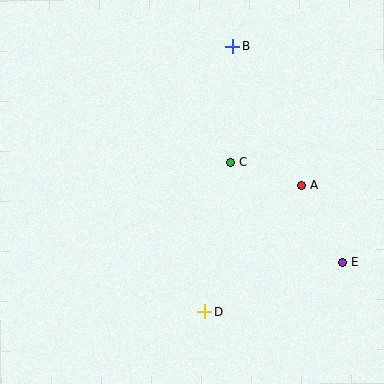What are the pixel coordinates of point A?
Point A is at (301, 185).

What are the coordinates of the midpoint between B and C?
The midpoint between B and C is at (232, 104).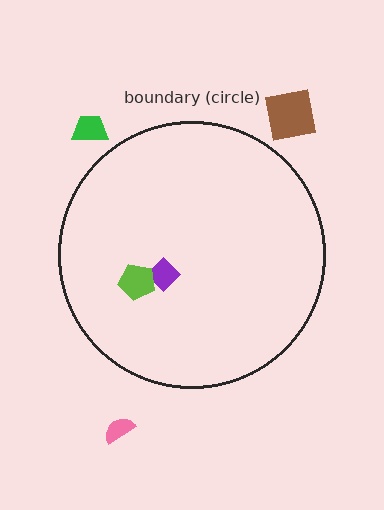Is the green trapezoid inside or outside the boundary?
Outside.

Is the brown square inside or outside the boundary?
Outside.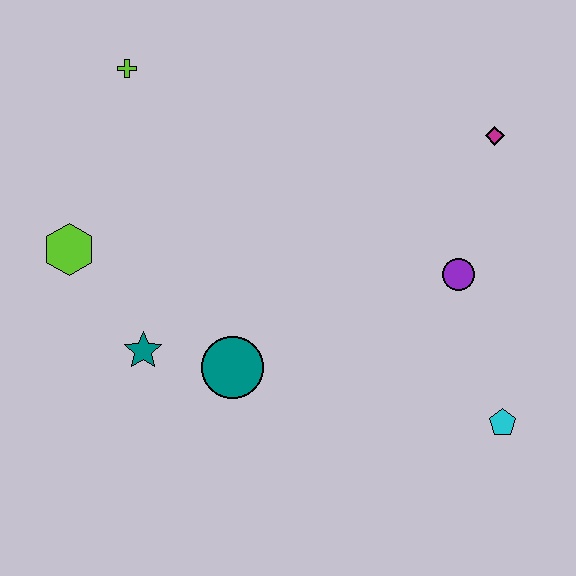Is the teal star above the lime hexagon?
No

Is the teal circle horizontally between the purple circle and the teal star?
Yes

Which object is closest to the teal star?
The teal circle is closest to the teal star.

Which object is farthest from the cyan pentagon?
The lime cross is farthest from the cyan pentagon.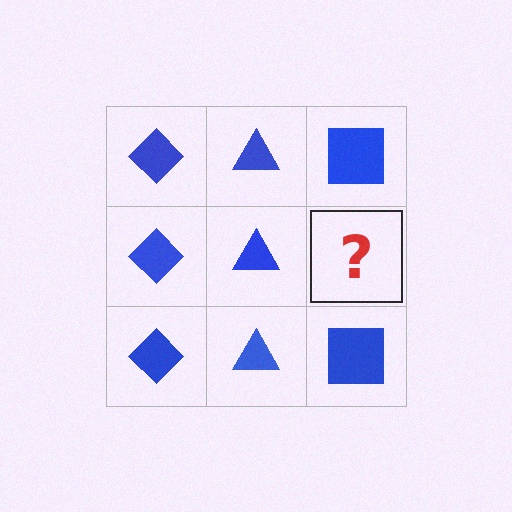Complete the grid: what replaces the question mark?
The question mark should be replaced with a blue square.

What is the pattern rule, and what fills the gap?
The rule is that each column has a consistent shape. The gap should be filled with a blue square.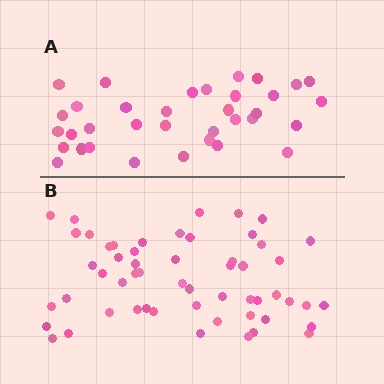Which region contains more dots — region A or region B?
Region B (the bottom region) has more dots.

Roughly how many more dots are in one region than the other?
Region B has approximately 20 more dots than region A.